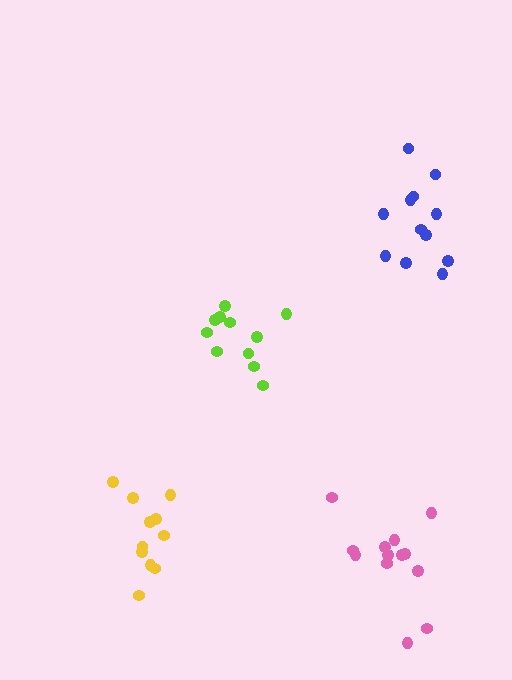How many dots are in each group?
Group 1: 11 dots, Group 2: 12 dots, Group 3: 11 dots, Group 4: 13 dots (47 total).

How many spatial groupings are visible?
There are 4 spatial groupings.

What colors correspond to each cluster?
The clusters are colored: yellow, blue, lime, pink.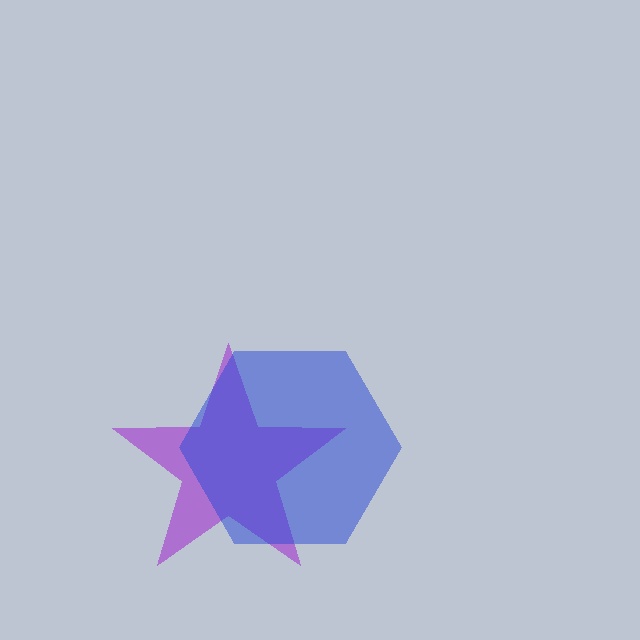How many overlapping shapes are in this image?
There are 2 overlapping shapes in the image.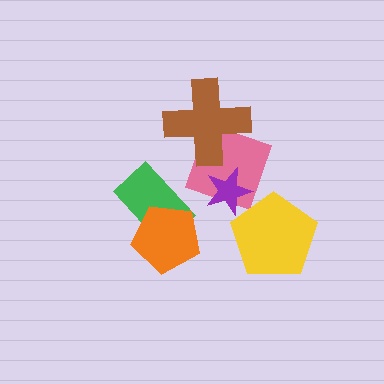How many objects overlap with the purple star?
1 object overlaps with the purple star.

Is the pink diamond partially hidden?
Yes, it is partially covered by another shape.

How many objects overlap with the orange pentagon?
1 object overlaps with the orange pentagon.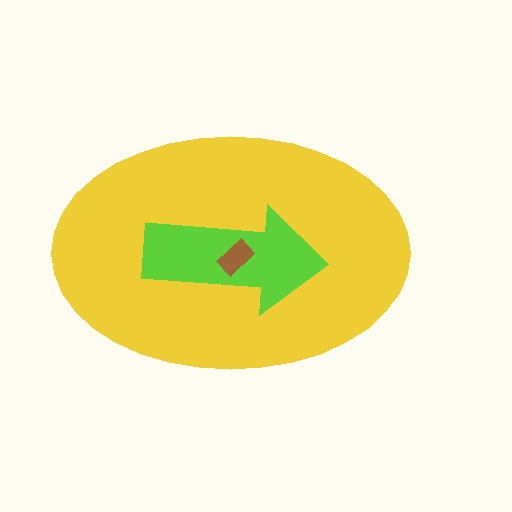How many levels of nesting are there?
3.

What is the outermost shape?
The yellow ellipse.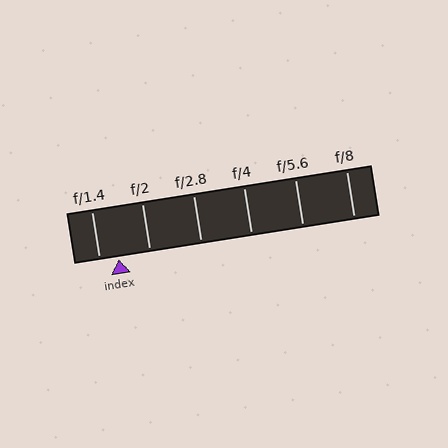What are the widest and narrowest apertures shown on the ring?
The widest aperture shown is f/1.4 and the narrowest is f/8.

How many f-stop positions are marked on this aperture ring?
There are 6 f-stop positions marked.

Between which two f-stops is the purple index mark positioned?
The index mark is between f/1.4 and f/2.